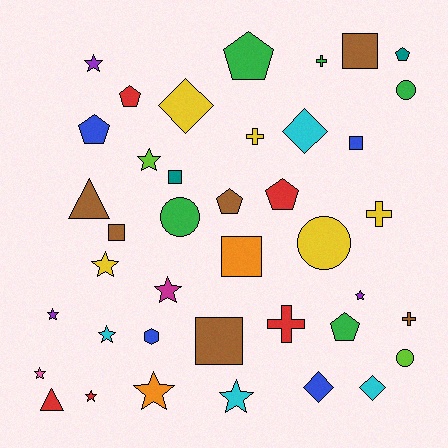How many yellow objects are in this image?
There are 5 yellow objects.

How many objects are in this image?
There are 40 objects.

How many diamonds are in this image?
There are 4 diamonds.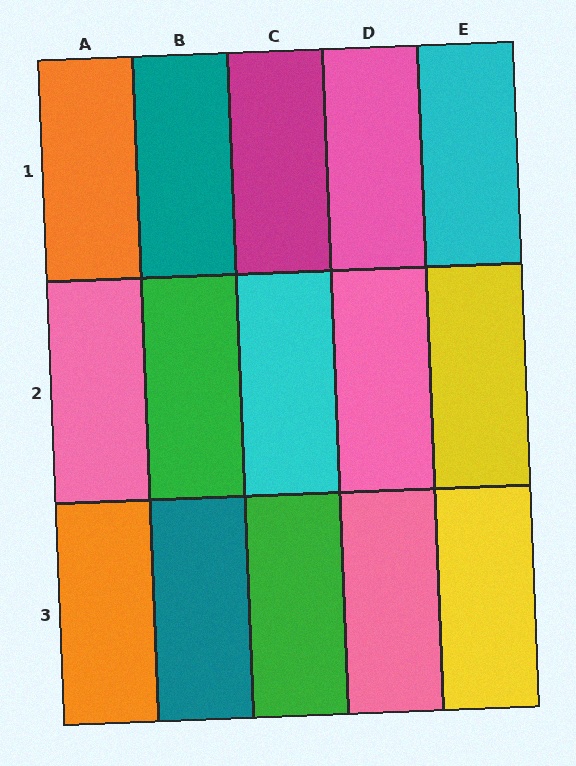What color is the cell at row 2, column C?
Cyan.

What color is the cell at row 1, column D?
Pink.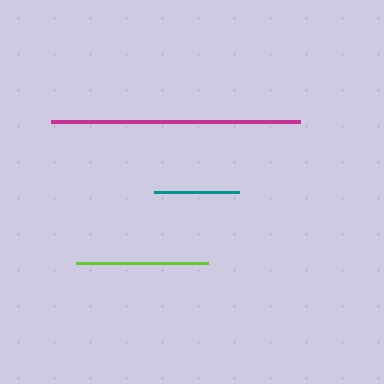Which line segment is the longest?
The magenta line is the longest at approximately 249 pixels.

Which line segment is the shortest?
The teal line is the shortest at approximately 84 pixels.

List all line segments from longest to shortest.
From longest to shortest: magenta, lime, teal.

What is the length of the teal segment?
The teal segment is approximately 84 pixels long.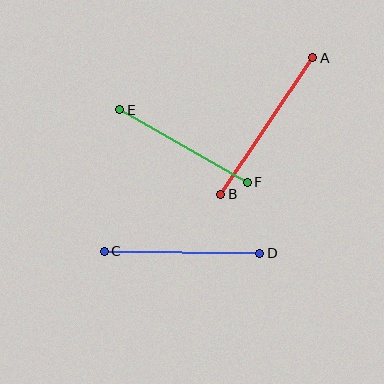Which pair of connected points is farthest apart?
Points A and B are farthest apart.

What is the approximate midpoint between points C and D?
The midpoint is at approximately (182, 252) pixels.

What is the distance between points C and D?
The distance is approximately 156 pixels.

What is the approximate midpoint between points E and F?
The midpoint is at approximately (184, 146) pixels.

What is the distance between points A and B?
The distance is approximately 165 pixels.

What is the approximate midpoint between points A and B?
The midpoint is at approximately (267, 126) pixels.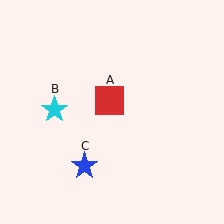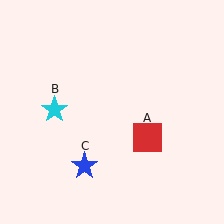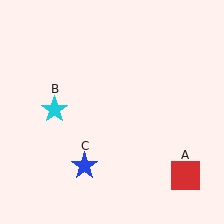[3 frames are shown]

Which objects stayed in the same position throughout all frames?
Cyan star (object B) and blue star (object C) remained stationary.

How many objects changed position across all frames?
1 object changed position: red square (object A).